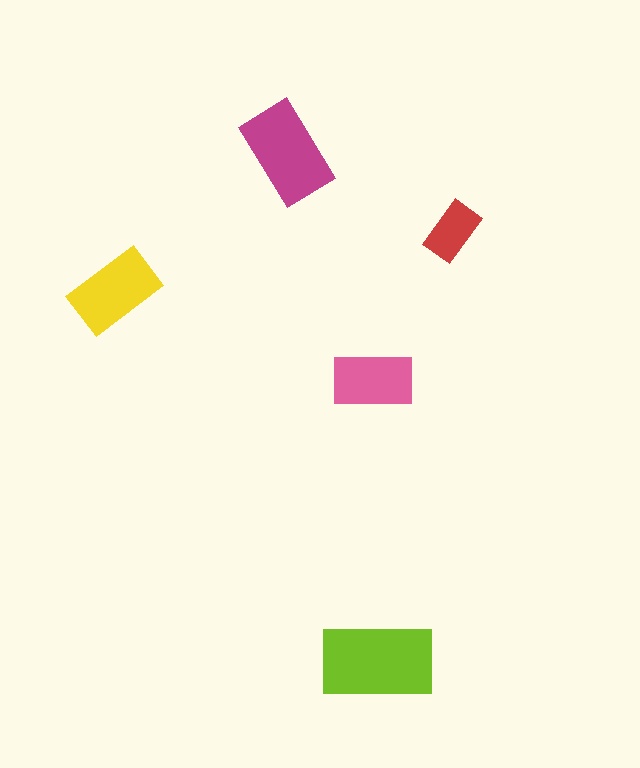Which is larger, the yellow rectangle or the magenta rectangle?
The magenta one.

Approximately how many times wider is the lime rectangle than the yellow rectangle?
About 1.5 times wider.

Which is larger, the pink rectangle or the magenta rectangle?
The magenta one.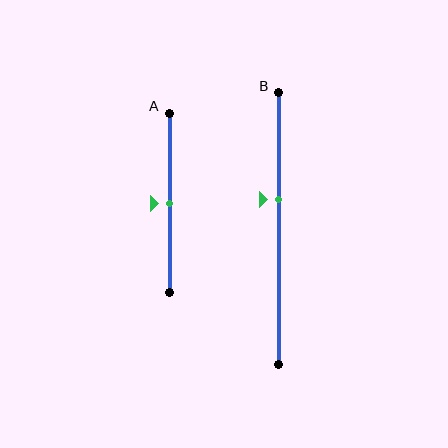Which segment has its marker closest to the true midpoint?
Segment A has its marker closest to the true midpoint.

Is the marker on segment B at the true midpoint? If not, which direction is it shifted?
No, the marker on segment B is shifted upward by about 11% of the segment length.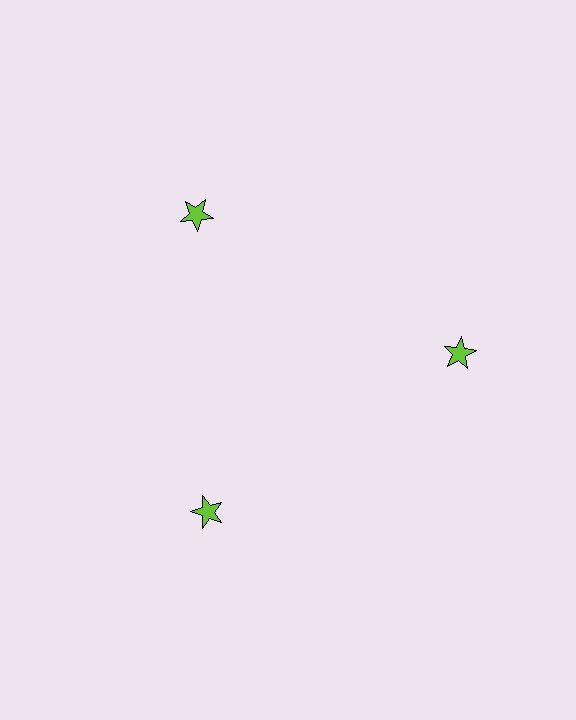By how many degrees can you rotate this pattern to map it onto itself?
The pattern maps onto itself every 120 degrees of rotation.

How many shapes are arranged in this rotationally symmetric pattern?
There are 3 shapes, arranged in 3 groups of 1.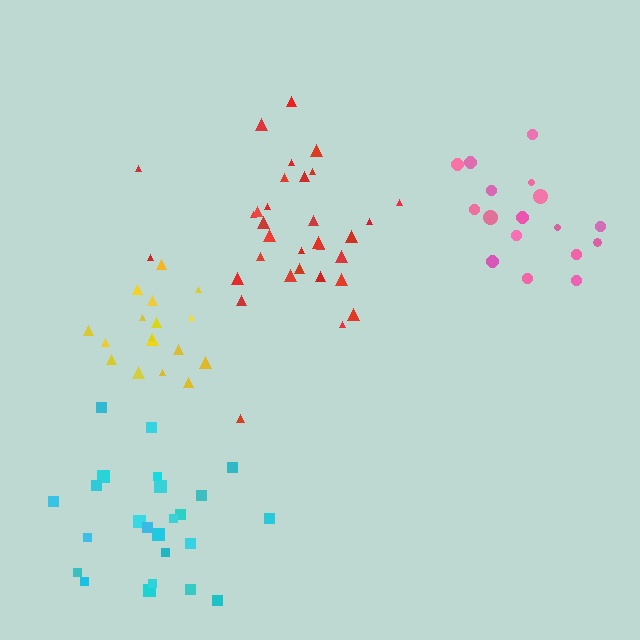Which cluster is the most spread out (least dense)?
Red.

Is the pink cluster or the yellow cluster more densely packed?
Yellow.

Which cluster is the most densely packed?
Yellow.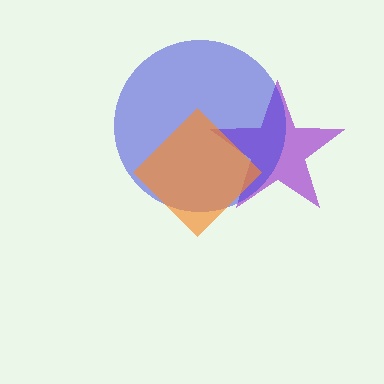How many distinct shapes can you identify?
There are 3 distinct shapes: a purple star, a blue circle, an orange diamond.